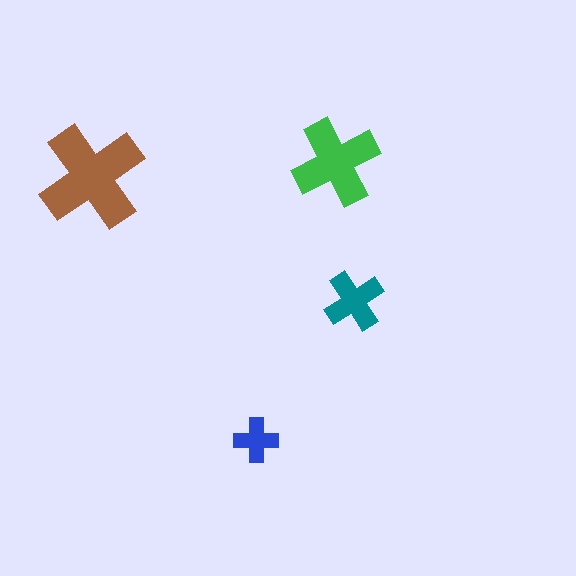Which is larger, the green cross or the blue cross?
The green one.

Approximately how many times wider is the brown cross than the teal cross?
About 2 times wider.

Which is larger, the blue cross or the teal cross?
The teal one.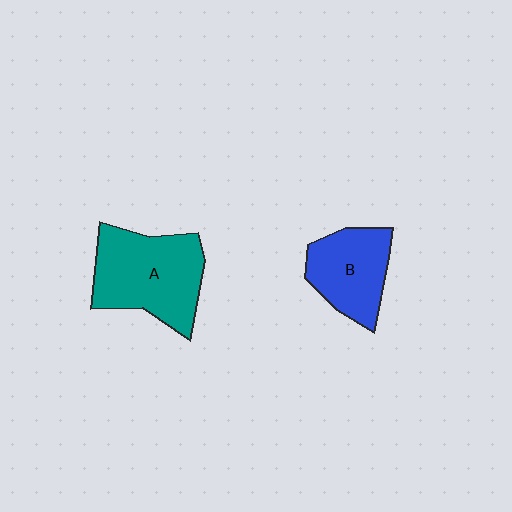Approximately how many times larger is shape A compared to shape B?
Approximately 1.4 times.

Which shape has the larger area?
Shape A (teal).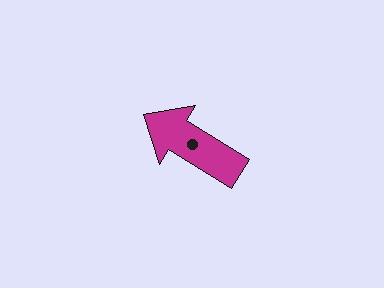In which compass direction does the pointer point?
Northwest.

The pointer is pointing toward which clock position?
Roughly 10 o'clock.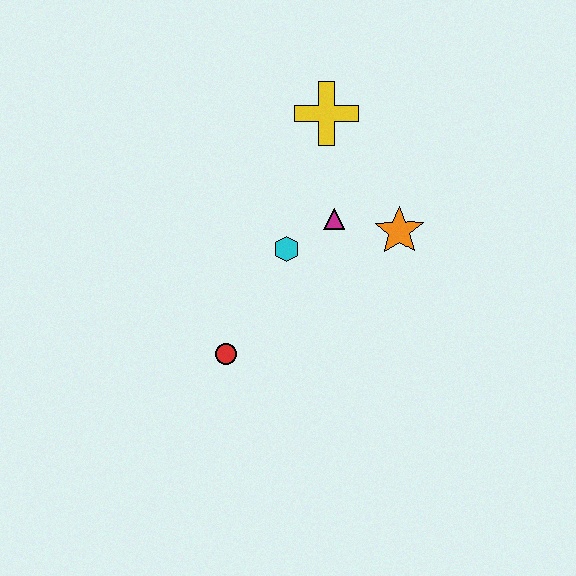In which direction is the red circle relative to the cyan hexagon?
The red circle is below the cyan hexagon.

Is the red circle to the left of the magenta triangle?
Yes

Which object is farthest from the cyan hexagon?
The yellow cross is farthest from the cyan hexagon.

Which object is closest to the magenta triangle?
The cyan hexagon is closest to the magenta triangle.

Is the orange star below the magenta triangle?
Yes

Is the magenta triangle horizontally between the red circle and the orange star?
Yes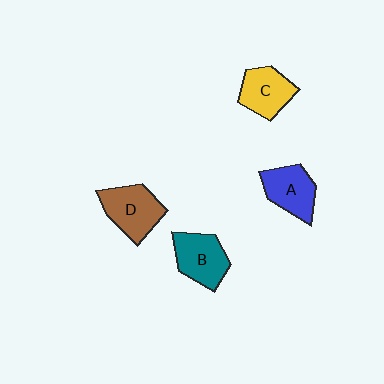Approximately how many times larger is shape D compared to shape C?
Approximately 1.2 times.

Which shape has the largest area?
Shape D (brown).